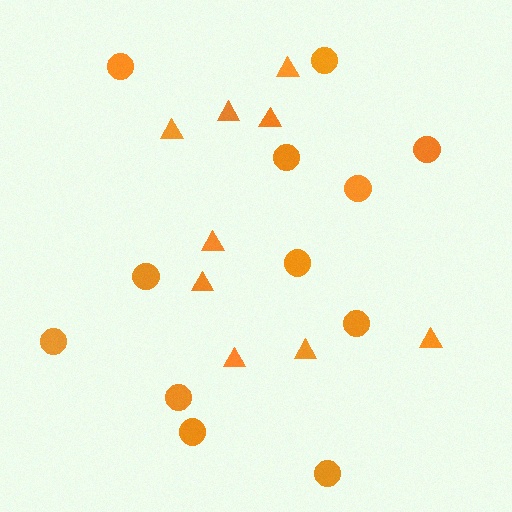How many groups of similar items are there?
There are 2 groups: one group of triangles (9) and one group of circles (12).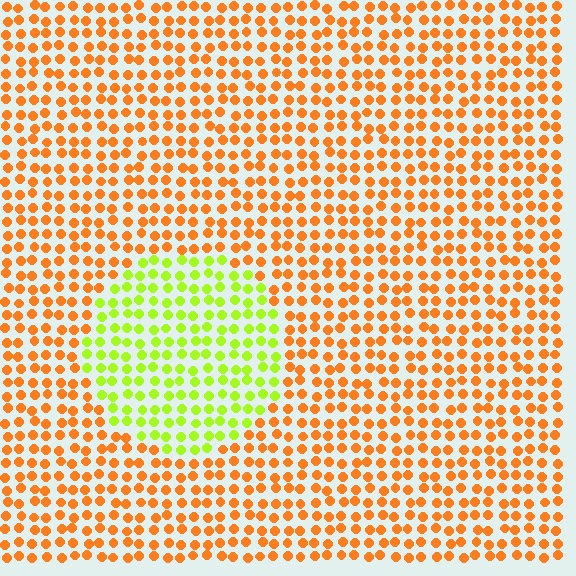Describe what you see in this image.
The image is filled with small orange elements in a uniform arrangement. A circle-shaped region is visible where the elements are tinted to a slightly different hue, forming a subtle color boundary.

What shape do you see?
I see a circle.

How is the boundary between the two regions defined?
The boundary is defined purely by a slight shift in hue (about 59 degrees). Spacing, size, and orientation are identical on both sides.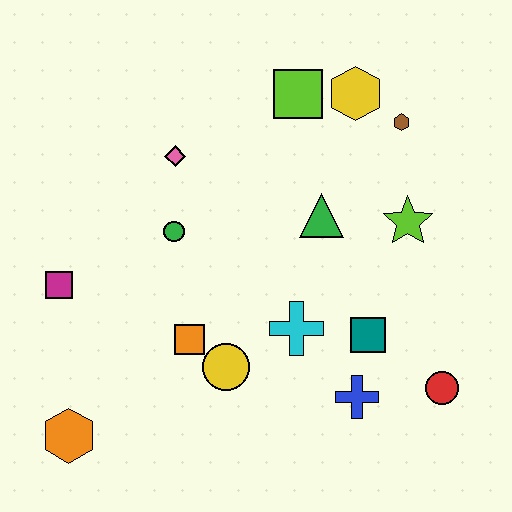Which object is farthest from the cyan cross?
The orange hexagon is farthest from the cyan cross.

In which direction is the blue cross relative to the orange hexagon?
The blue cross is to the right of the orange hexagon.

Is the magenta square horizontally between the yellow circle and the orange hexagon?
No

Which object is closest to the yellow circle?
The orange square is closest to the yellow circle.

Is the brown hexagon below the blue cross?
No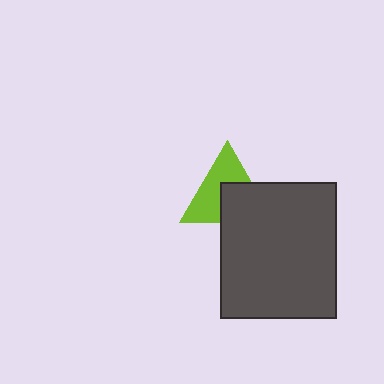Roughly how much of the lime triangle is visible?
About half of it is visible (roughly 55%).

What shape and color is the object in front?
The object in front is a dark gray rectangle.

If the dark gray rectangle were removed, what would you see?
You would see the complete lime triangle.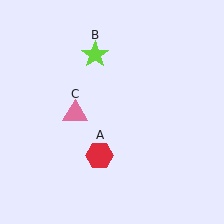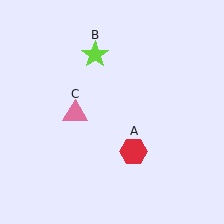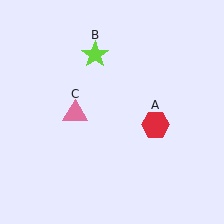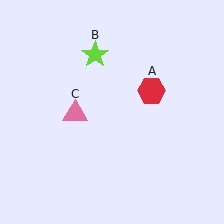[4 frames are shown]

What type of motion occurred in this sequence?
The red hexagon (object A) rotated counterclockwise around the center of the scene.